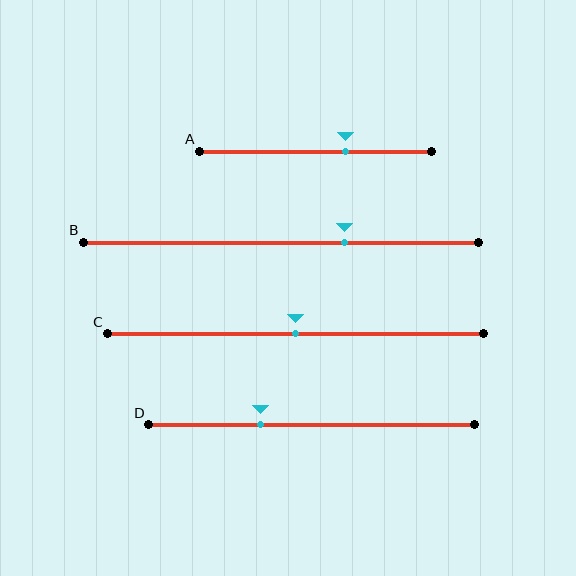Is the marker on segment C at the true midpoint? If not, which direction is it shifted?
Yes, the marker on segment C is at the true midpoint.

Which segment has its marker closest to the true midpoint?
Segment C has its marker closest to the true midpoint.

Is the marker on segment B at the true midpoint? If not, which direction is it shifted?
No, the marker on segment B is shifted to the right by about 16% of the segment length.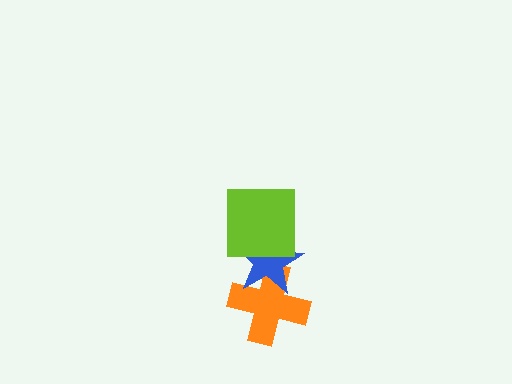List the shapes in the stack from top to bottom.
From top to bottom: the lime square, the blue star, the orange cross.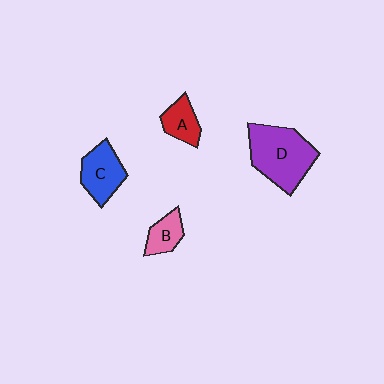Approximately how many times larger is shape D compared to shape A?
Approximately 2.4 times.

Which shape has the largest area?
Shape D (purple).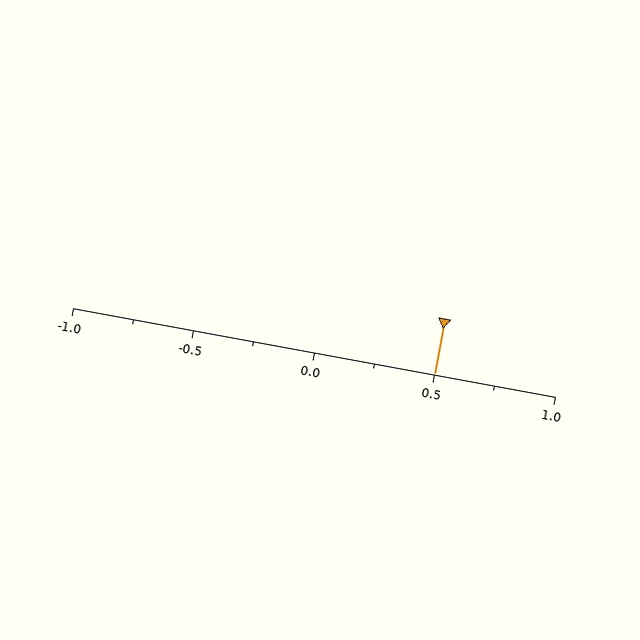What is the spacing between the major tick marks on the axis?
The major ticks are spaced 0.5 apart.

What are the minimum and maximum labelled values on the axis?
The axis runs from -1.0 to 1.0.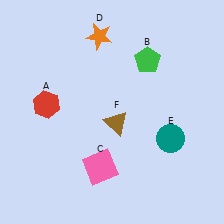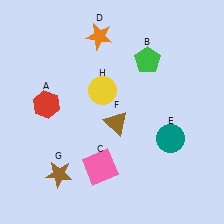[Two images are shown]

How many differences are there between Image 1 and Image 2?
There are 2 differences between the two images.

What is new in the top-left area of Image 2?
A yellow circle (H) was added in the top-left area of Image 2.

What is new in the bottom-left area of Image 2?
A brown star (G) was added in the bottom-left area of Image 2.